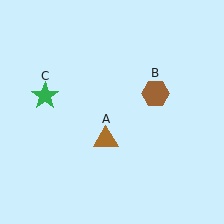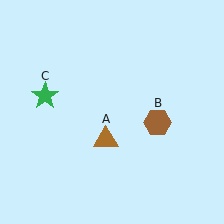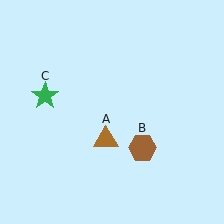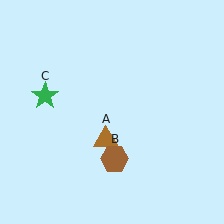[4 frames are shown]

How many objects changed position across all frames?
1 object changed position: brown hexagon (object B).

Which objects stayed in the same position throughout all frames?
Brown triangle (object A) and green star (object C) remained stationary.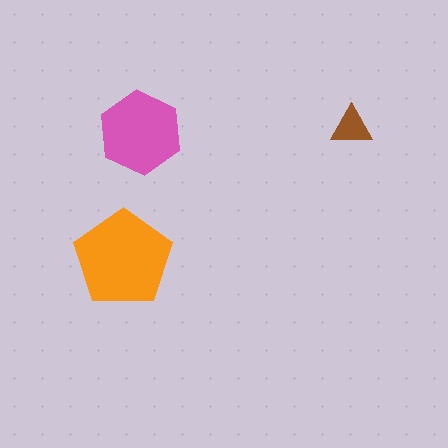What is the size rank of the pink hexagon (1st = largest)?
2nd.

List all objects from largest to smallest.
The orange pentagon, the pink hexagon, the brown triangle.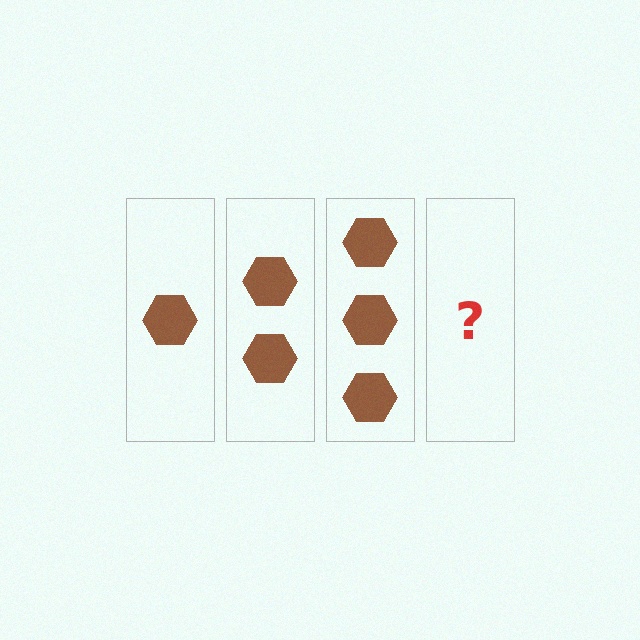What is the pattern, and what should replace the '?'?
The pattern is that each step adds one more hexagon. The '?' should be 4 hexagons.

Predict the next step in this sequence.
The next step is 4 hexagons.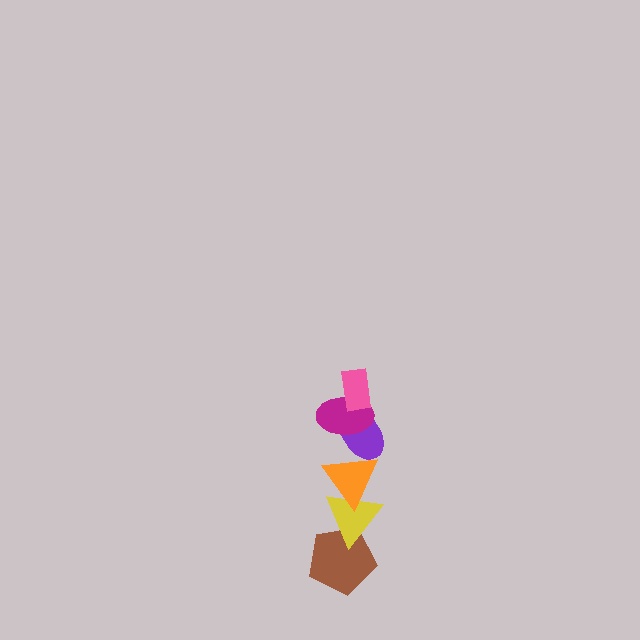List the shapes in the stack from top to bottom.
From top to bottom: the pink rectangle, the magenta ellipse, the purple ellipse, the orange triangle, the yellow triangle, the brown pentagon.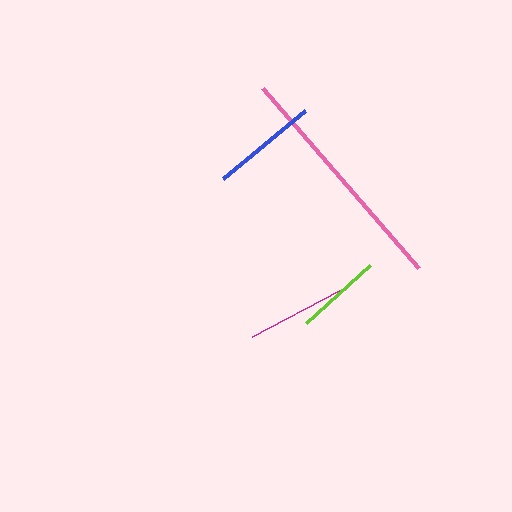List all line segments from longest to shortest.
From longest to shortest: pink, blue, magenta, lime.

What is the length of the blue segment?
The blue segment is approximately 106 pixels long.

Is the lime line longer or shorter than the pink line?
The pink line is longer than the lime line.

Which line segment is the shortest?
The lime line is the shortest at approximately 87 pixels.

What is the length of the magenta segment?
The magenta segment is approximately 98 pixels long.